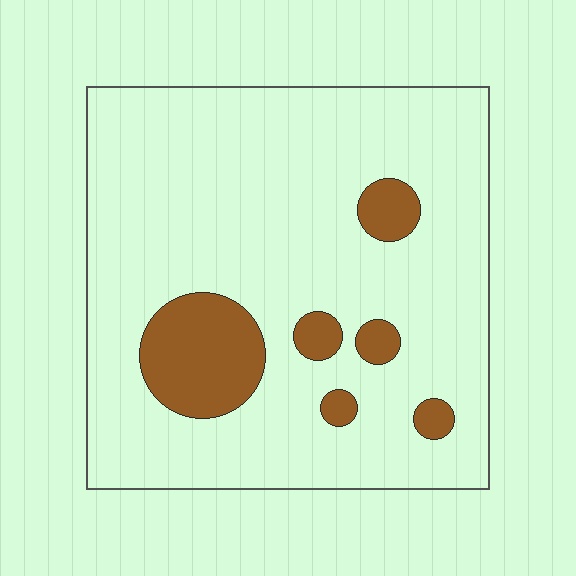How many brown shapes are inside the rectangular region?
6.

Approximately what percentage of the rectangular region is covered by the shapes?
Approximately 15%.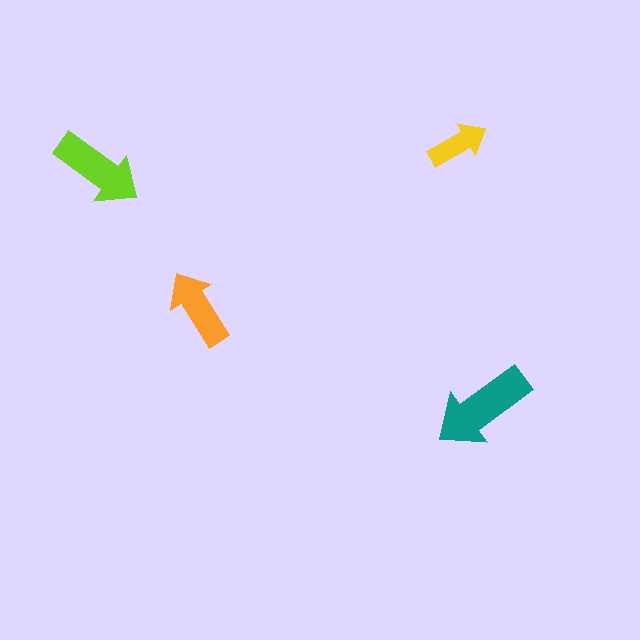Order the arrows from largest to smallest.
the teal one, the lime one, the orange one, the yellow one.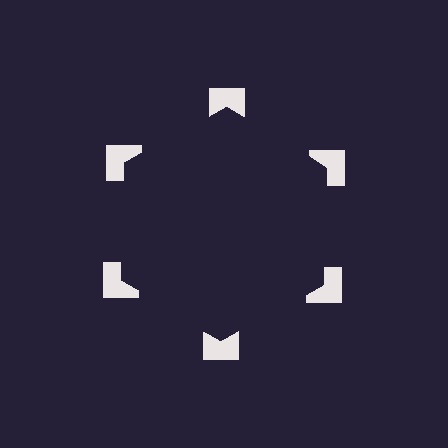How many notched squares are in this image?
There are 6 — one at each vertex of the illusory hexagon.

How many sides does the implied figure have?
6 sides.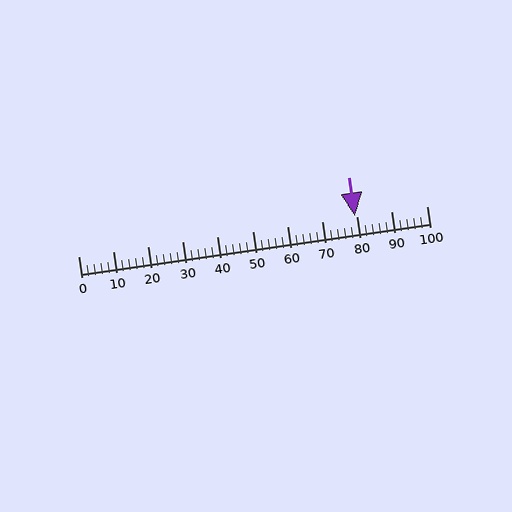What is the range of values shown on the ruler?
The ruler shows values from 0 to 100.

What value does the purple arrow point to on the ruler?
The purple arrow points to approximately 79.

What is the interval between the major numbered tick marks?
The major tick marks are spaced 10 units apart.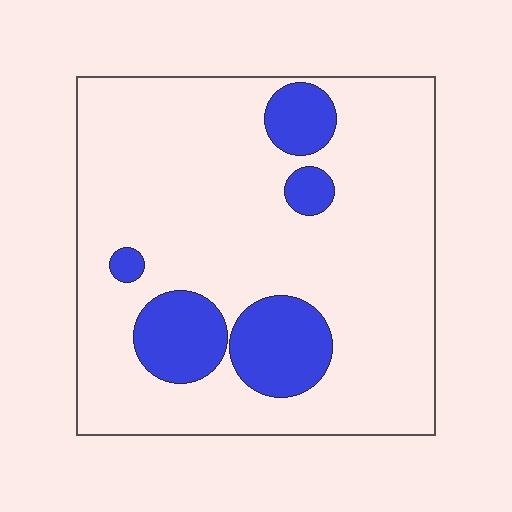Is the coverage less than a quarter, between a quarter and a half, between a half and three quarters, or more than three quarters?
Less than a quarter.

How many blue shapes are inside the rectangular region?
5.